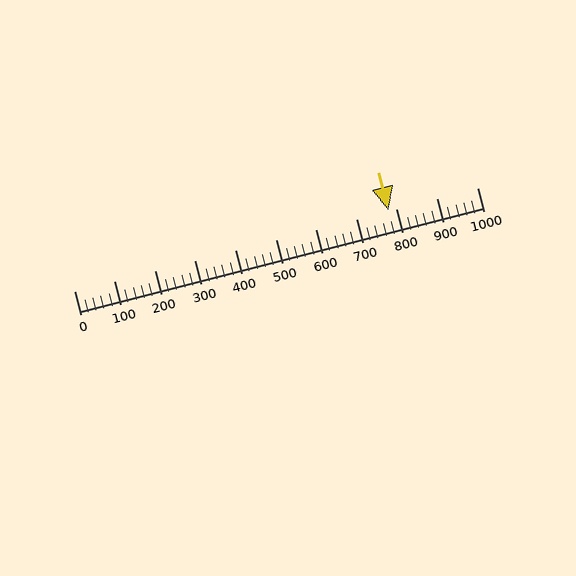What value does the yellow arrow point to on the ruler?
The yellow arrow points to approximately 780.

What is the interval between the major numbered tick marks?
The major tick marks are spaced 100 units apart.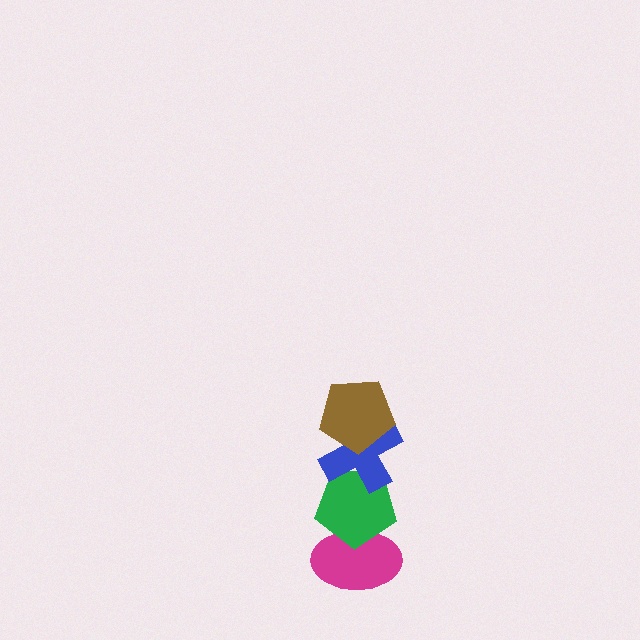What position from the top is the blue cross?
The blue cross is 2nd from the top.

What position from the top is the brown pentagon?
The brown pentagon is 1st from the top.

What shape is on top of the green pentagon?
The blue cross is on top of the green pentagon.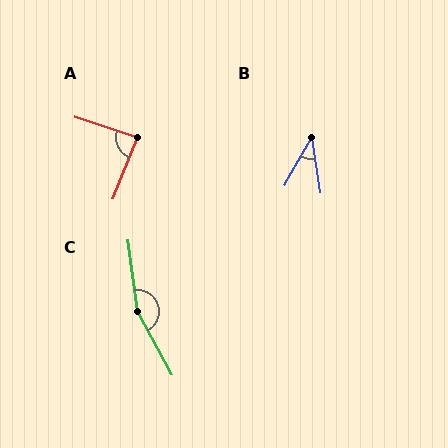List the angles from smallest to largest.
B (38°), A (87°), C (160°).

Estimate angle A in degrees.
Approximately 87 degrees.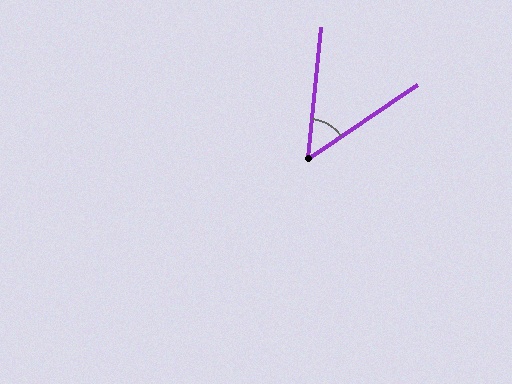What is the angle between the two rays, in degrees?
Approximately 50 degrees.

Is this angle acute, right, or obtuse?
It is acute.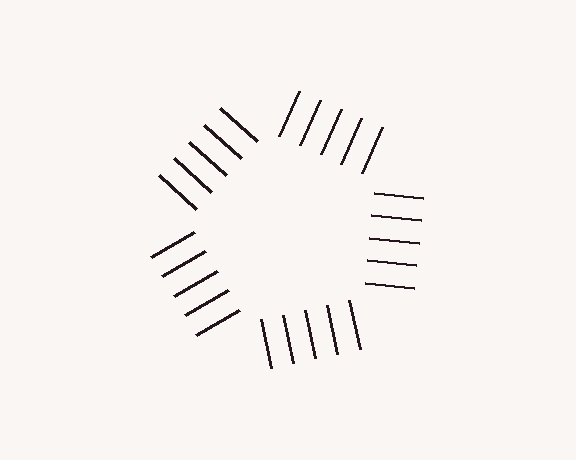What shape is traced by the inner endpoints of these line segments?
An illusory pentagon — the line segments terminate on its edges but no continuous stroke is drawn.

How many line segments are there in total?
25 — 5 along each of the 5 edges.